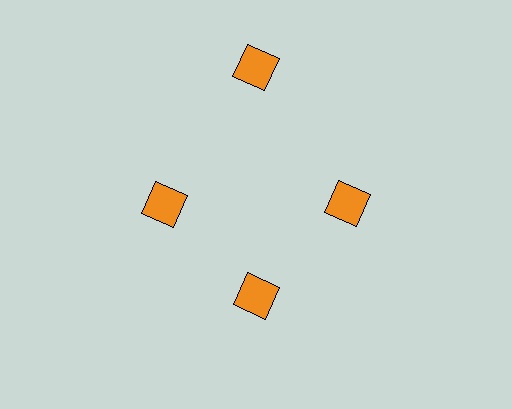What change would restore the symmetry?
The symmetry would be restored by moving it inward, back onto the ring so that all 4 diamonds sit at equal angles and equal distance from the center.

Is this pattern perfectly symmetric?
No. The 4 orange diamonds are arranged in a ring, but one element near the 12 o'clock position is pushed outward from the center, breaking the 4-fold rotational symmetry.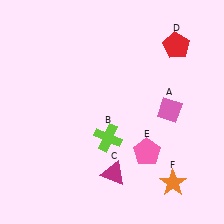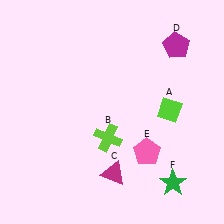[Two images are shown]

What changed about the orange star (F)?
In Image 1, F is orange. In Image 2, it changed to green.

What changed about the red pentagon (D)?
In Image 1, D is red. In Image 2, it changed to magenta.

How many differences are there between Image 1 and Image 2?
There are 3 differences between the two images.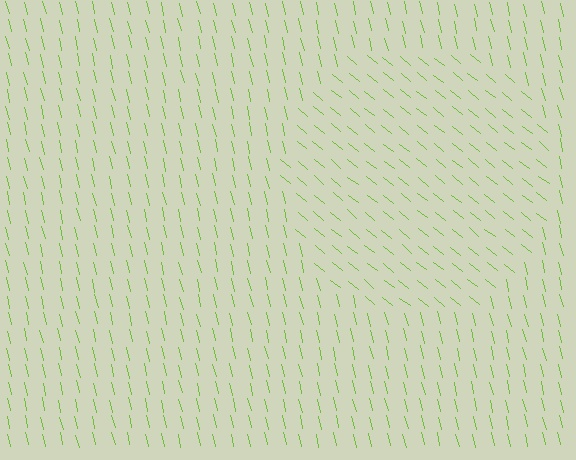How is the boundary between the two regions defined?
The boundary is defined purely by a change in line orientation (approximately 38 degrees difference). All lines are the same color and thickness.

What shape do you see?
I see a circle.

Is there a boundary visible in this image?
Yes, there is a texture boundary formed by a change in line orientation.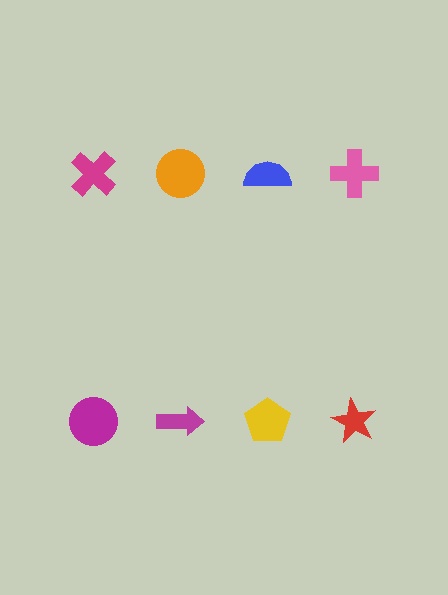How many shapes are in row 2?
4 shapes.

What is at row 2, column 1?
A magenta circle.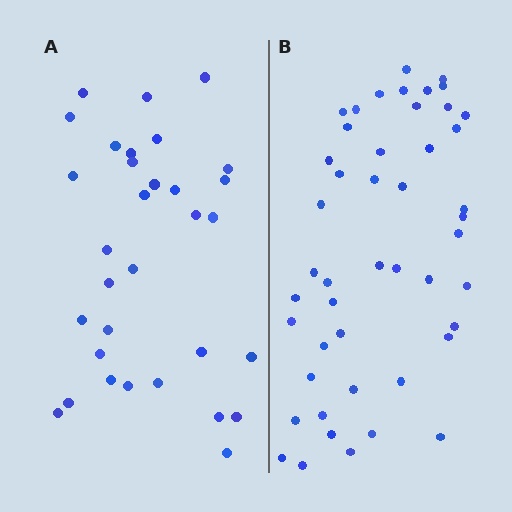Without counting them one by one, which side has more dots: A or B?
Region B (the right region) has more dots.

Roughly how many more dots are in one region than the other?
Region B has approximately 15 more dots than region A.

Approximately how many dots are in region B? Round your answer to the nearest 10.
About 50 dots. (The exact count is 47, which rounds to 50.)